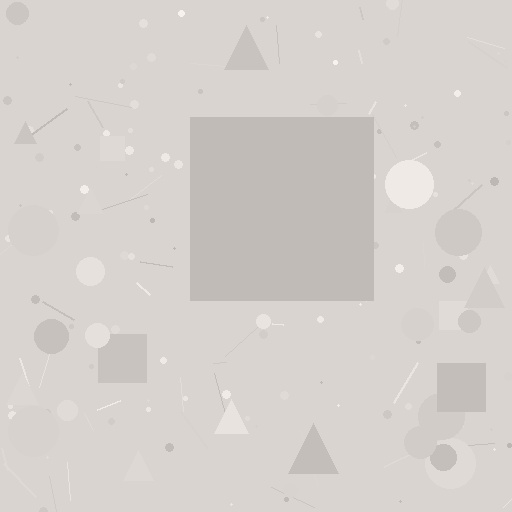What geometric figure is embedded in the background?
A square is embedded in the background.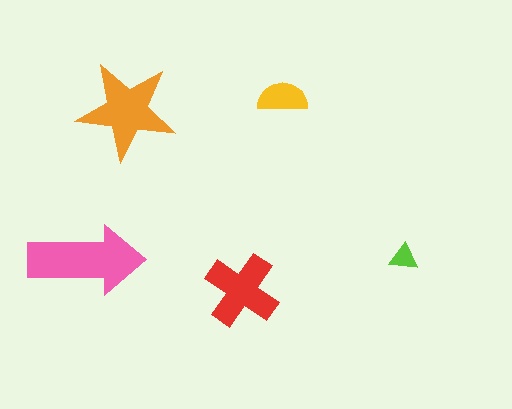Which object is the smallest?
The lime triangle.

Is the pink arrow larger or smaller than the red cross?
Larger.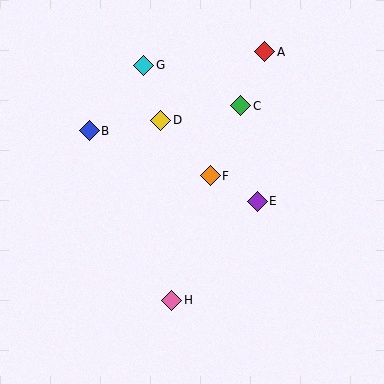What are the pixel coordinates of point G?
Point G is at (144, 65).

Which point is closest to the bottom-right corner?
Point E is closest to the bottom-right corner.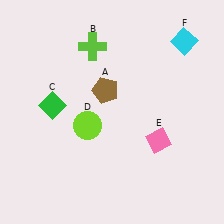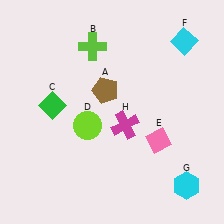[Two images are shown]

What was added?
A cyan hexagon (G), a magenta cross (H) were added in Image 2.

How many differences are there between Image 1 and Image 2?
There are 2 differences between the two images.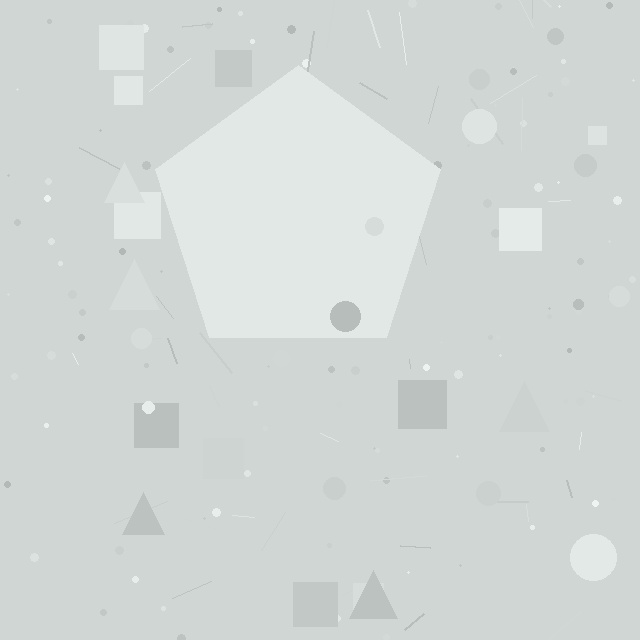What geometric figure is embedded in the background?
A pentagon is embedded in the background.